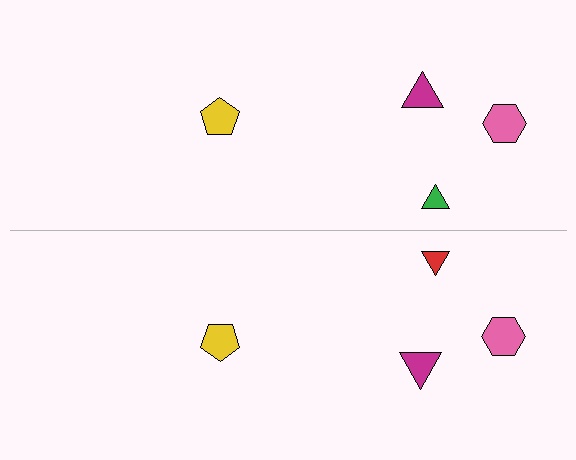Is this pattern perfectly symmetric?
No, the pattern is not perfectly symmetric. The red triangle on the bottom side breaks the symmetry — its mirror counterpart is green.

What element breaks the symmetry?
The red triangle on the bottom side breaks the symmetry — its mirror counterpart is green.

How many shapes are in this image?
There are 8 shapes in this image.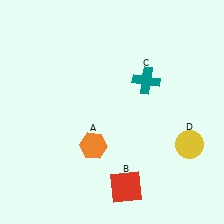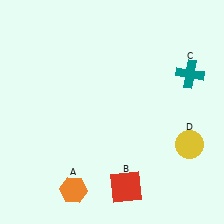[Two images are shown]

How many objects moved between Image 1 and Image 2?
2 objects moved between the two images.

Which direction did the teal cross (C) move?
The teal cross (C) moved right.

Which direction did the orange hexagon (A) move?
The orange hexagon (A) moved down.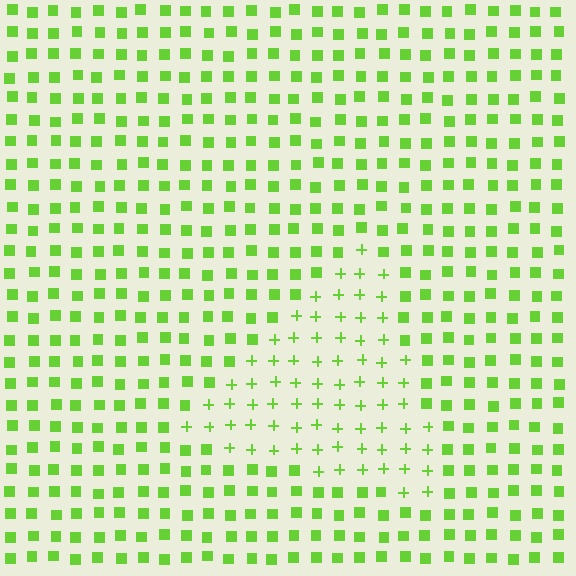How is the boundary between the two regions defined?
The boundary is defined by a change in element shape: plus signs inside vs. squares outside. All elements share the same color and spacing.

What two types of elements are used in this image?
The image uses plus signs inside the triangle region and squares outside it.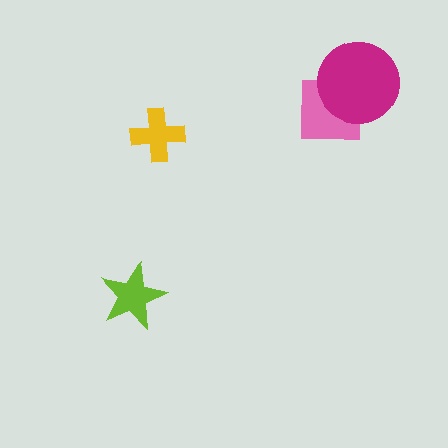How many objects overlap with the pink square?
1 object overlaps with the pink square.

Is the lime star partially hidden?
No, no other shape covers it.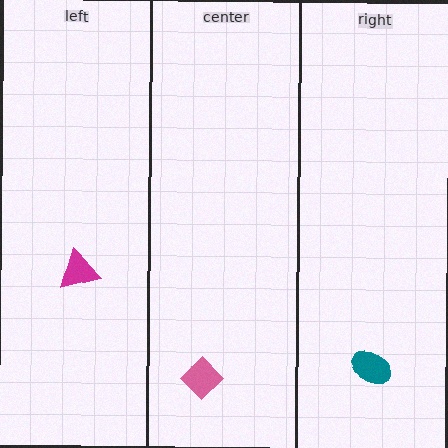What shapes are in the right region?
The teal ellipse.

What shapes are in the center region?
The pink diamond.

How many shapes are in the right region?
1.